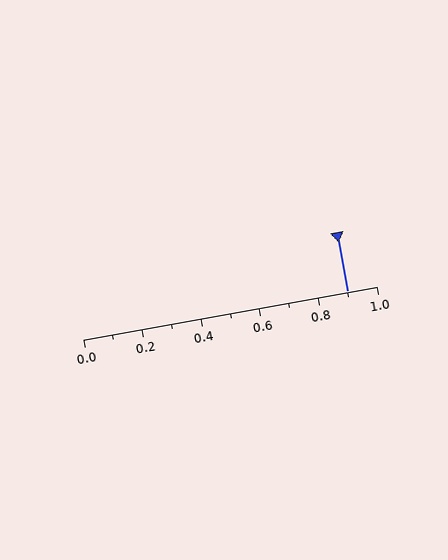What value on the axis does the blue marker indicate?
The marker indicates approximately 0.9.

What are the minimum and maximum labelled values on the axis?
The axis runs from 0.0 to 1.0.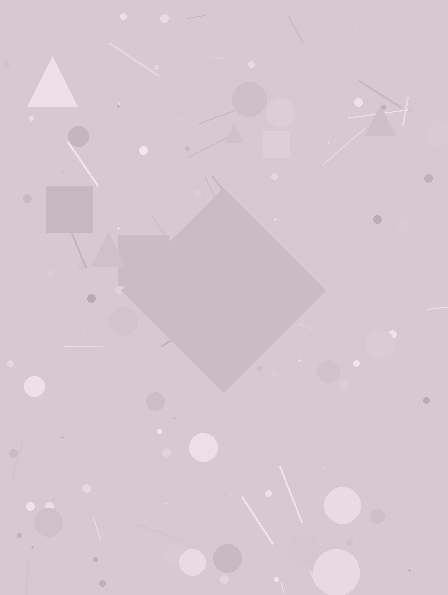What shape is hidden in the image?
A diamond is hidden in the image.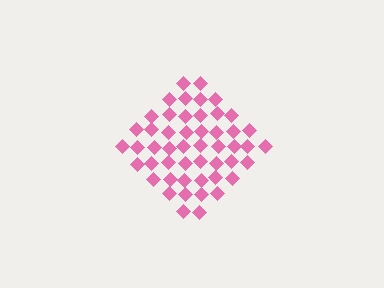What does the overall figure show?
The overall figure shows a diamond.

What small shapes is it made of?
It is made of small diamonds.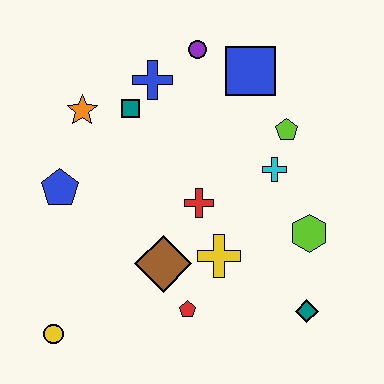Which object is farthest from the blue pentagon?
The teal diamond is farthest from the blue pentagon.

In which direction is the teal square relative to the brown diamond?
The teal square is above the brown diamond.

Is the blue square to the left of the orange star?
No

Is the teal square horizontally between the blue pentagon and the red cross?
Yes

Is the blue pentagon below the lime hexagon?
No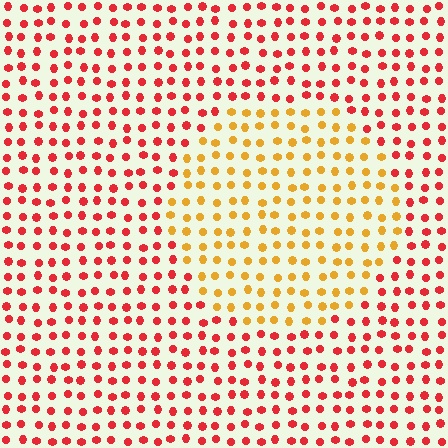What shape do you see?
I see a circle.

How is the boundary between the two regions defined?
The boundary is defined purely by a slight shift in hue (about 44 degrees). Spacing, size, and orientation are identical on both sides.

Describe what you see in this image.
The image is filled with small red elements in a uniform arrangement. A circle-shaped region is visible where the elements are tinted to a slightly different hue, forming a subtle color boundary.